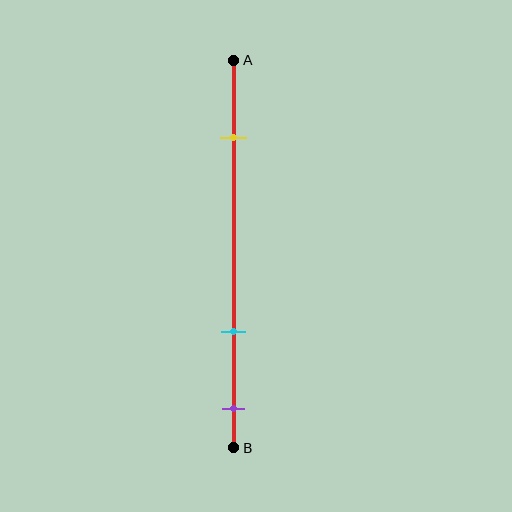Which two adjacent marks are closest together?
The cyan and purple marks are the closest adjacent pair.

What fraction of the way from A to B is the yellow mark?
The yellow mark is approximately 20% (0.2) of the way from A to B.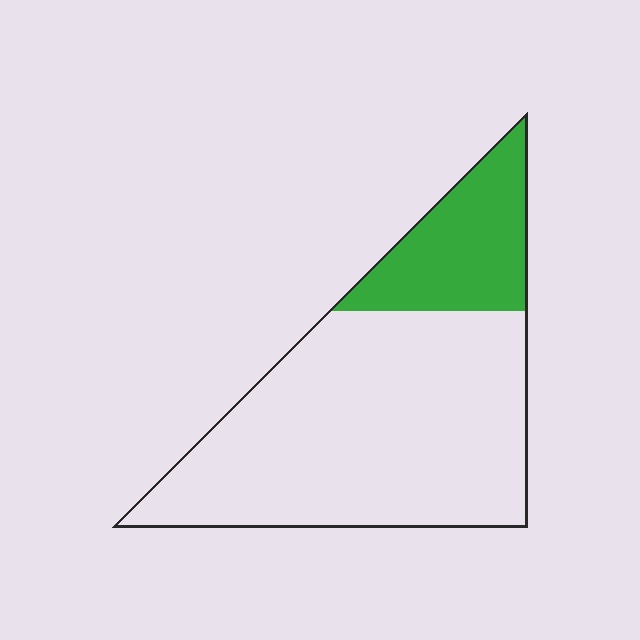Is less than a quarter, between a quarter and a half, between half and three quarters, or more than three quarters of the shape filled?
Less than a quarter.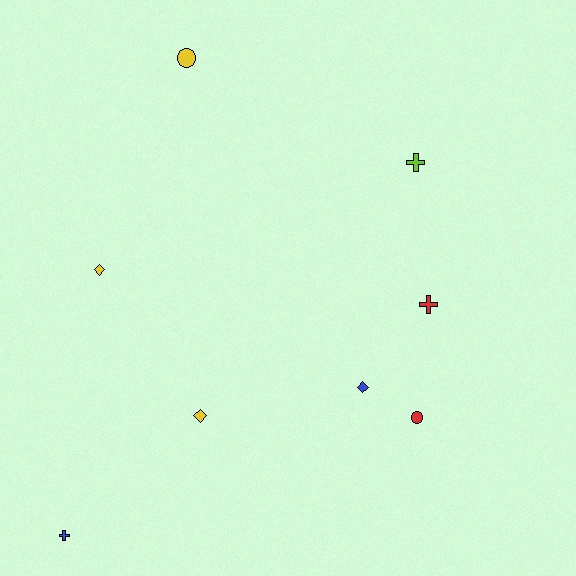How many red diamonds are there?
There are no red diamonds.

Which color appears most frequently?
Yellow, with 3 objects.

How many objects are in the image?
There are 8 objects.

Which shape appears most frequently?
Diamond, with 3 objects.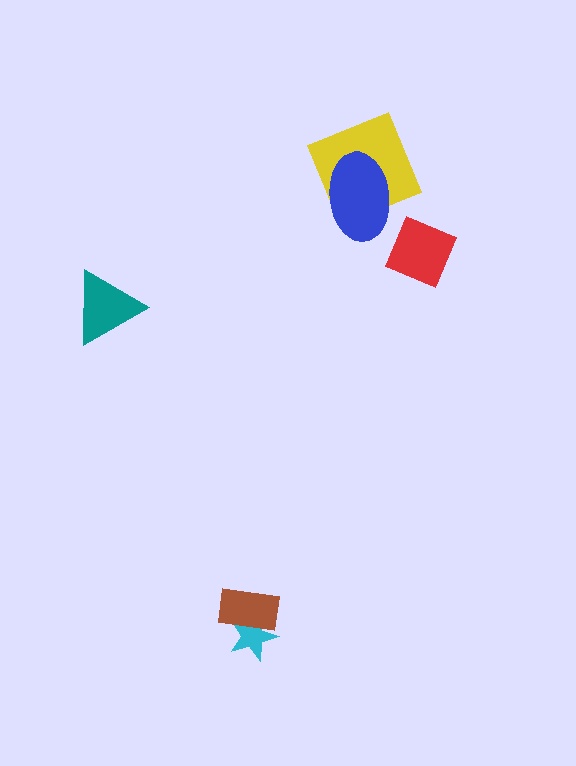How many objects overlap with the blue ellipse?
1 object overlaps with the blue ellipse.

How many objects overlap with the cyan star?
1 object overlaps with the cyan star.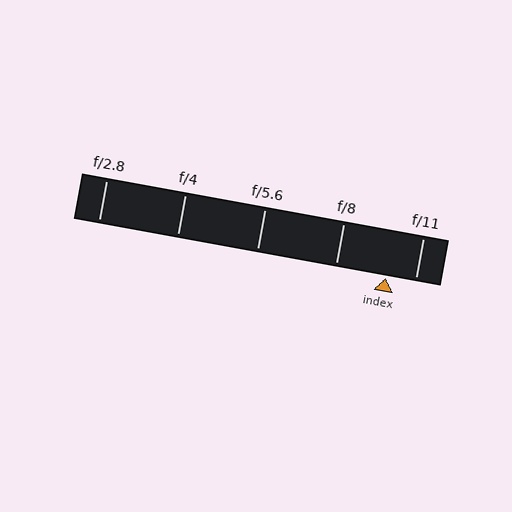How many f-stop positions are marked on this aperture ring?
There are 5 f-stop positions marked.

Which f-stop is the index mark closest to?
The index mark is closest to f/11.